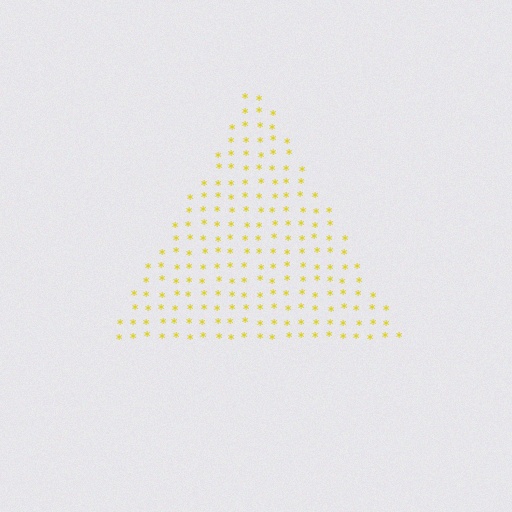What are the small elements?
The small elements are asterisks.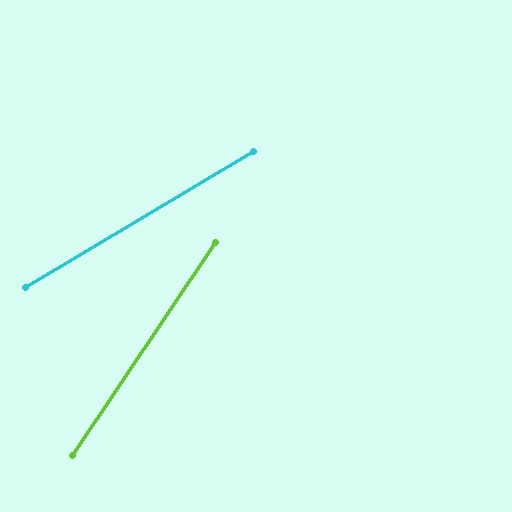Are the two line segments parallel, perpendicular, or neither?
Neither parallel nor perpendicular — they differ by about 25°.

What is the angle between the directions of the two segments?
Approximately 25 degrees.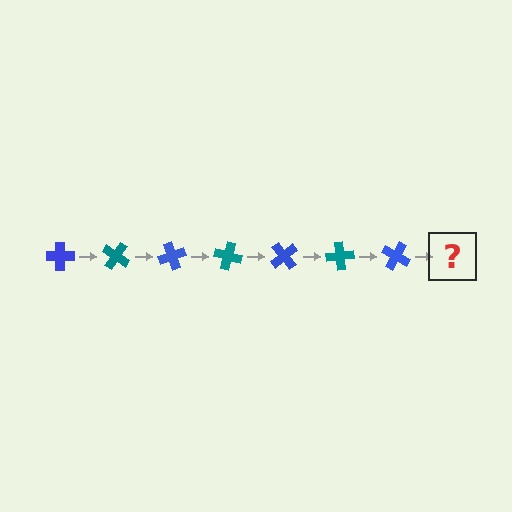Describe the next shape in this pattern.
It should be a teal cross, rotated 245 degrees from the start.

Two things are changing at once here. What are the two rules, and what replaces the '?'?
The two rules are that it rotates 35 degrees each step and the color cycles through blue and teal. The '?' should be a teal cross, rotated 245 degrees from the start.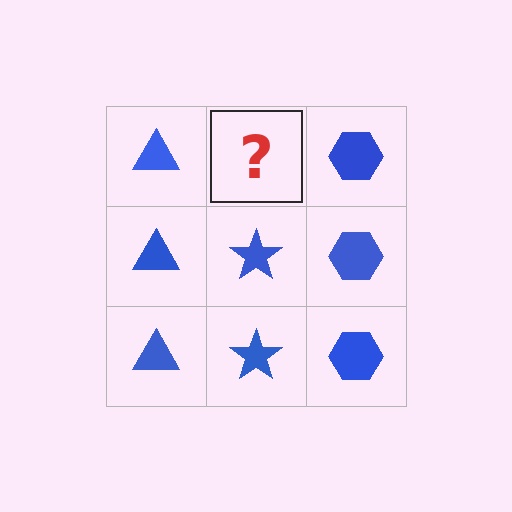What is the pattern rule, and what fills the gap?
The rule is that each column has a consistent shape. The gap should be filled with a blue star.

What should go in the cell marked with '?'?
The missing cell should contain a blue star.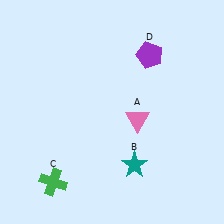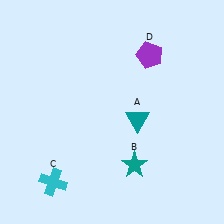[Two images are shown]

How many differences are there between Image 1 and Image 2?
There are 2 differences between the two images.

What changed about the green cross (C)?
In Image 1, C is green. In Image 2, it changed to cyan.